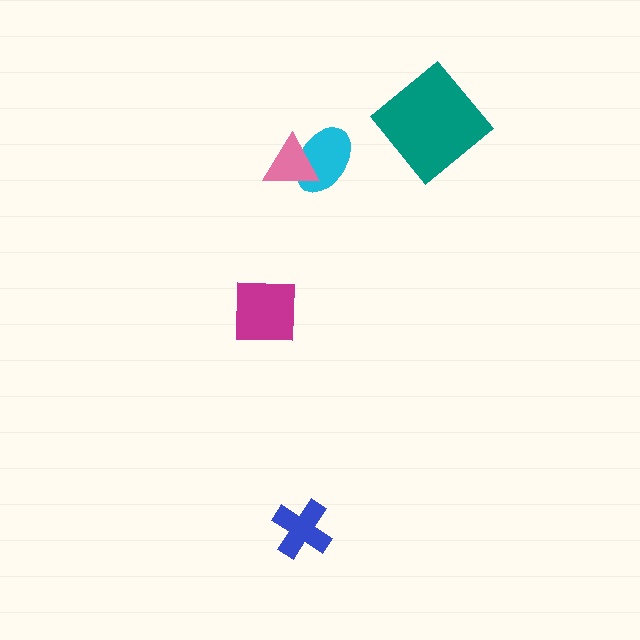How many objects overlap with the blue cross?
0 objects overlap with the blue cross.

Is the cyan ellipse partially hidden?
Yes, it is partially covered by another shape.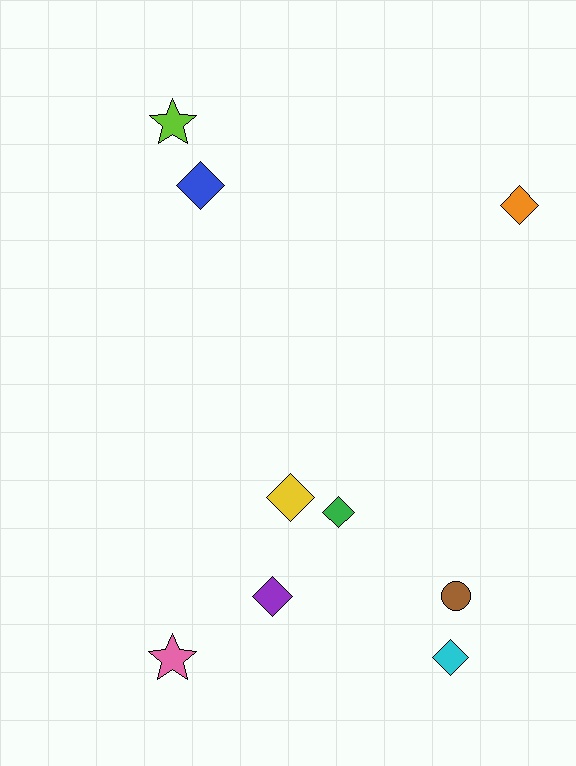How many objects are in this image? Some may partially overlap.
There are 9 objects.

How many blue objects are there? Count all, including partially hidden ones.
There is 1 blue object.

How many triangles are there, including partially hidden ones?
There are no triangles.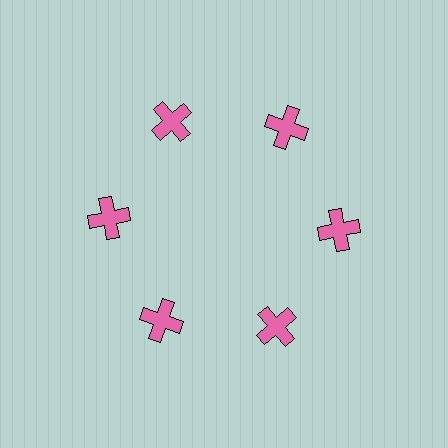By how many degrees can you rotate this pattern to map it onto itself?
The pattern maps onto itself every 60 degrees of rotation.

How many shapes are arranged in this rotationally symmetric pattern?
There are 6 shapes, arranged in 6 groups of 1.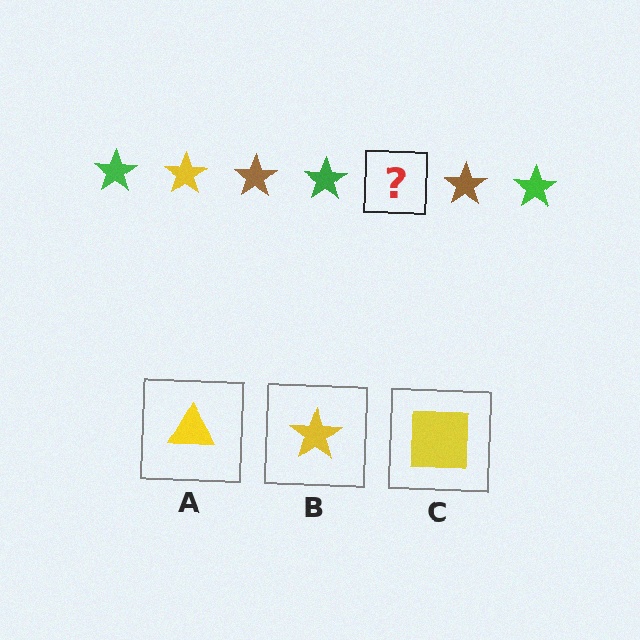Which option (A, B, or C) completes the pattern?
B.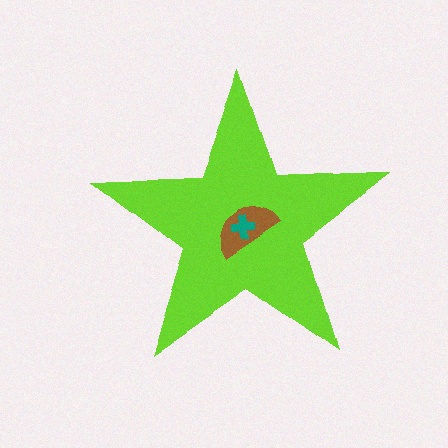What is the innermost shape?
The teal cross.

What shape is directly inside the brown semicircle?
The teal cross.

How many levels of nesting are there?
3.